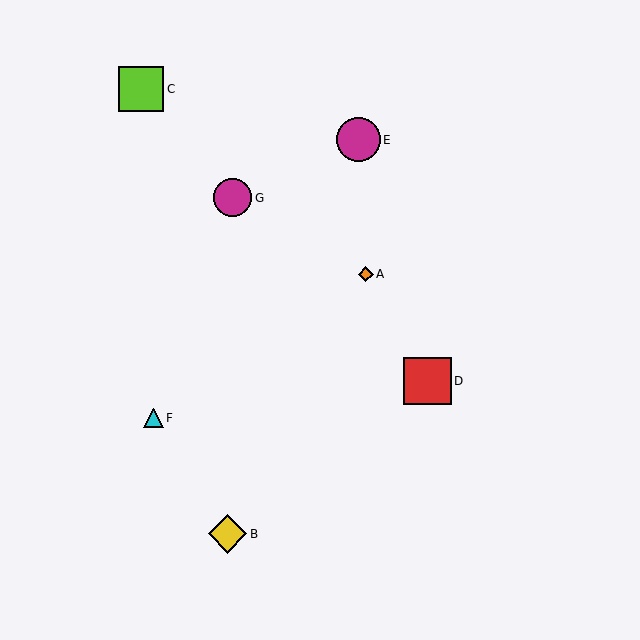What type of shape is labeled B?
Shape B is a yellow diamond.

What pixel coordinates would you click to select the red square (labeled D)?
Click at (427, 381) to select the red square D.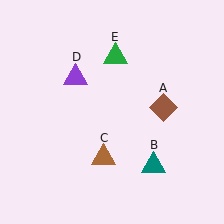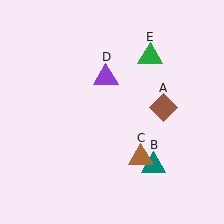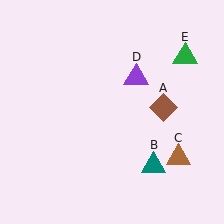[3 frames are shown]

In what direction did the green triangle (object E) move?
The green triangle (object E) moved right.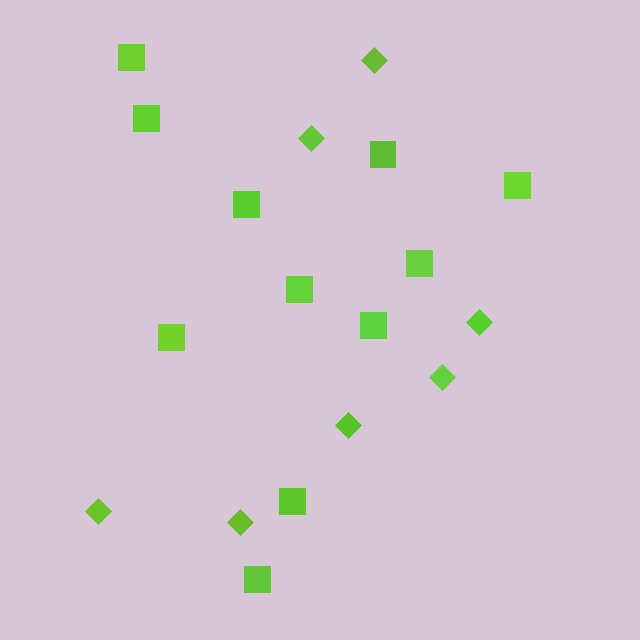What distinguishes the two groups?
There are 2 groups: one group of diamonds (7) and one group of squares (11).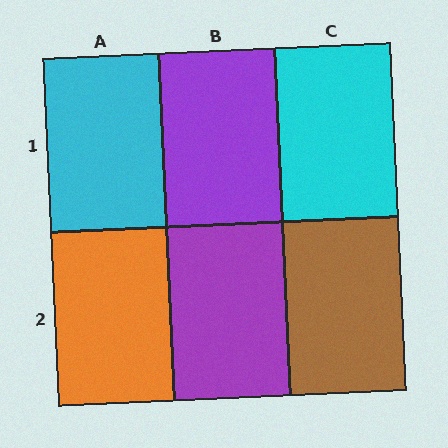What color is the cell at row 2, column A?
Orange.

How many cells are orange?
1 cell is orange.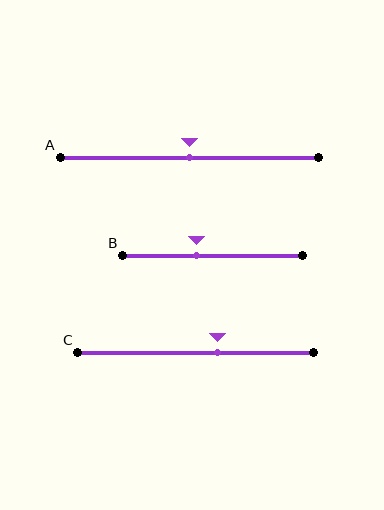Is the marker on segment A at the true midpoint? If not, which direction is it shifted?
Yes, the marker on segment A is at the true midpoint.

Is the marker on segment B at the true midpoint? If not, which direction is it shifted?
No, the marker on segment B is shifted to the left by about 9% of the segment length.